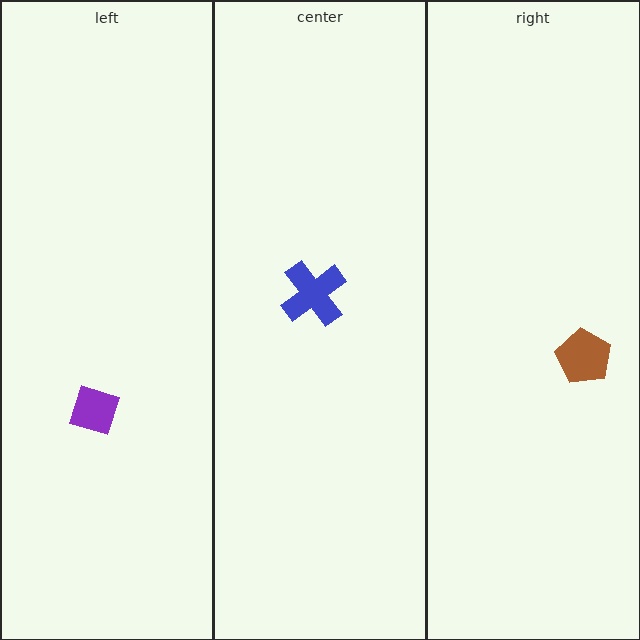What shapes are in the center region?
The blue cross.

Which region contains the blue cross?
The center region.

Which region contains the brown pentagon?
The right region.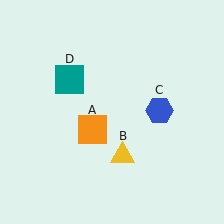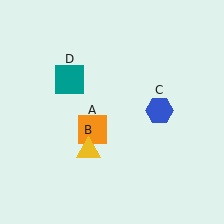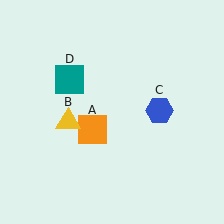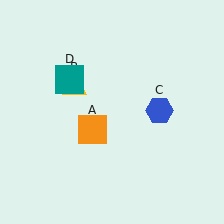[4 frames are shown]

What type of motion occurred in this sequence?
The yellow triangle (object B) rotated clockwise around the center of the scene.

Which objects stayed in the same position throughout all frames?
Orange square (object A) and blue hexagon (object C) and teal square (object D) remained stationary.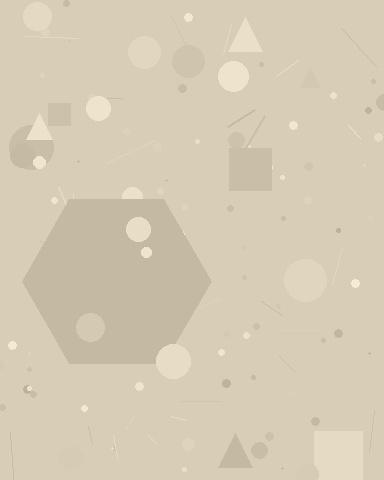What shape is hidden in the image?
A hexagon is hidden in the image.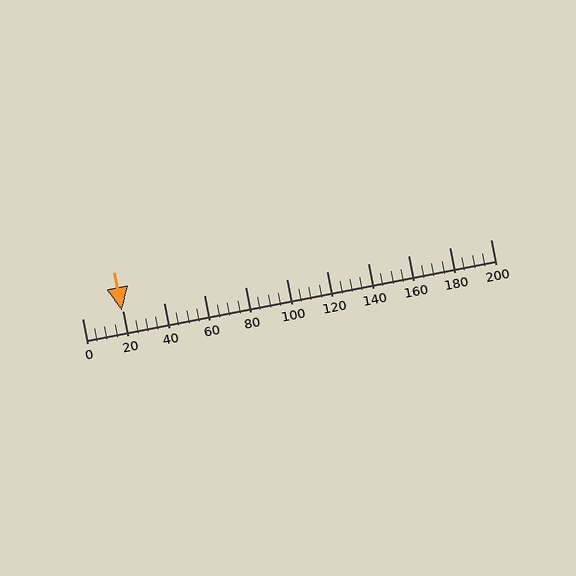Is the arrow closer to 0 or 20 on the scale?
The arrow is closer to 20.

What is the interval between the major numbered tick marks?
The major tick marks are spaced 20 units apart.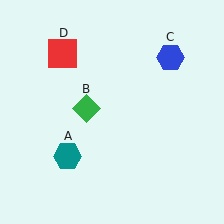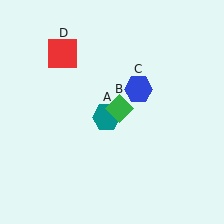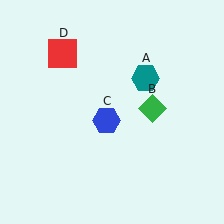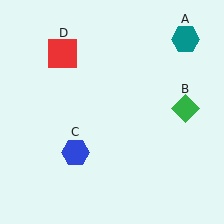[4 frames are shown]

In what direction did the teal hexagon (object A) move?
The teal hexagon (object A) moved up and to the right.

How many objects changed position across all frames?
3 objects changed position: teal hexagon (object A), green diamond (object B), blue hexagon (object C).